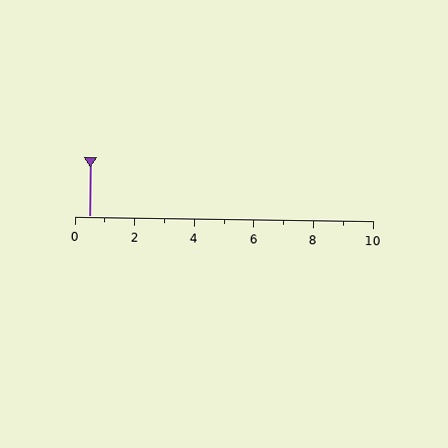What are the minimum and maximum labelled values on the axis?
The axis runs from 0 to 10.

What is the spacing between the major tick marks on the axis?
The major ticks are spaced 2 apart.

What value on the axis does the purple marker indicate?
The marker indicates approximately 0.5.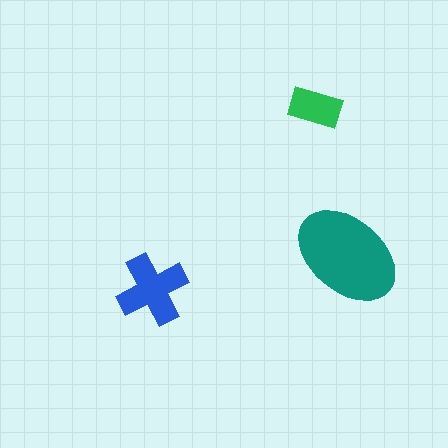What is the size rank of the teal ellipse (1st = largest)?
1st.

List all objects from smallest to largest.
The green rectangle, the blue cross, the teal ellipse.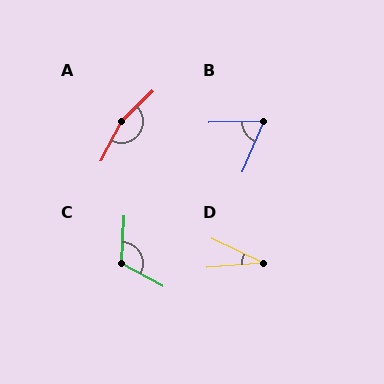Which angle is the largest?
A, at approximately 162 degrees.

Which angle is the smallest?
D, at approximately 30 degrees.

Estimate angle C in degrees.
Approximately 116 degrees.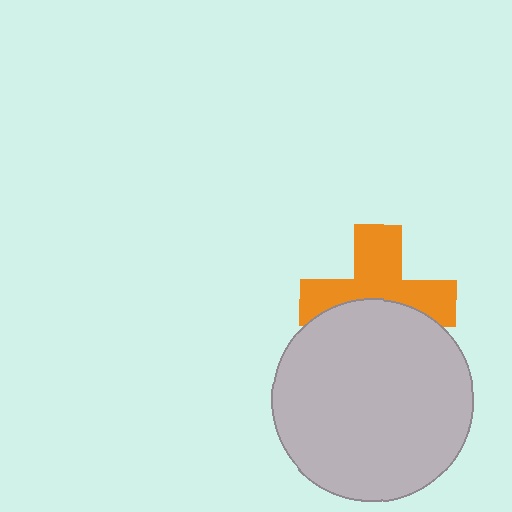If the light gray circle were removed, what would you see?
You would see the complete orange cross.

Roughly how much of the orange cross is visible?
About half of it is visible (roughly 58%).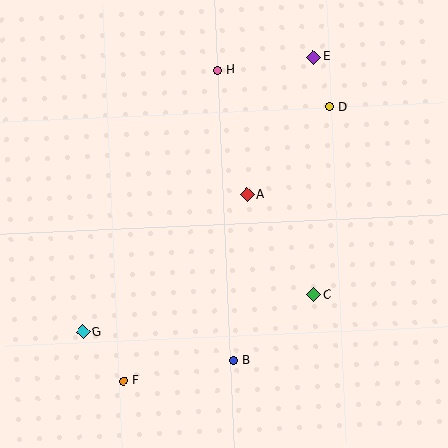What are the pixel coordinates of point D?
Point D is at (329, 107).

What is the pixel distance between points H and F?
The distance between H and F is 324 pixels.